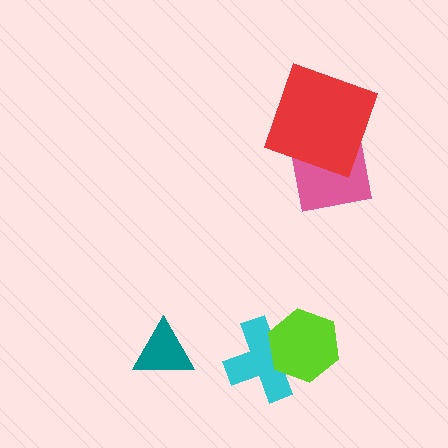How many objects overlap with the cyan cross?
1 object overlaps with the cyan cross.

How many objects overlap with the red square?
1 object overlaps with the red square.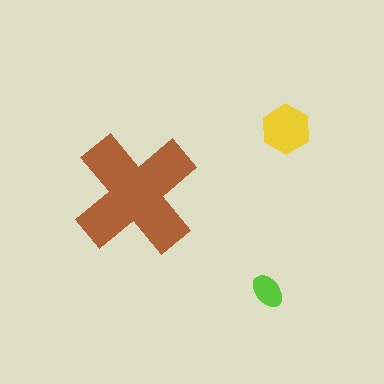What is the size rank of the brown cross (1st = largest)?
1st.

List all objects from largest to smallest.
The brown cross, the yellow hexagon, the lime ellipse.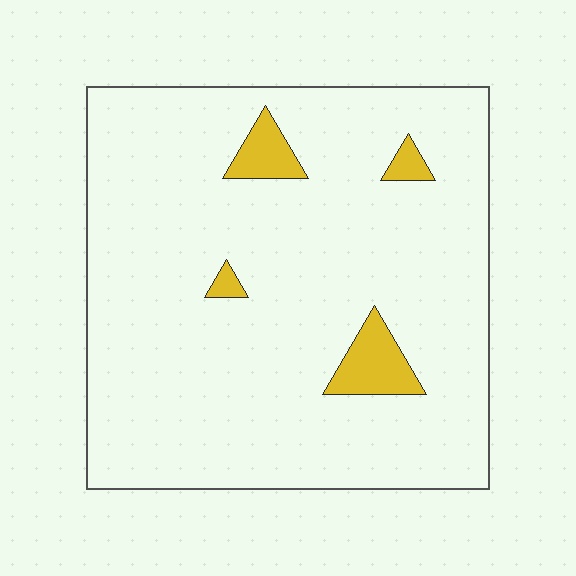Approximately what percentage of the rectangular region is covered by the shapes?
Approximately 5%.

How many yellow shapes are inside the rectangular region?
4.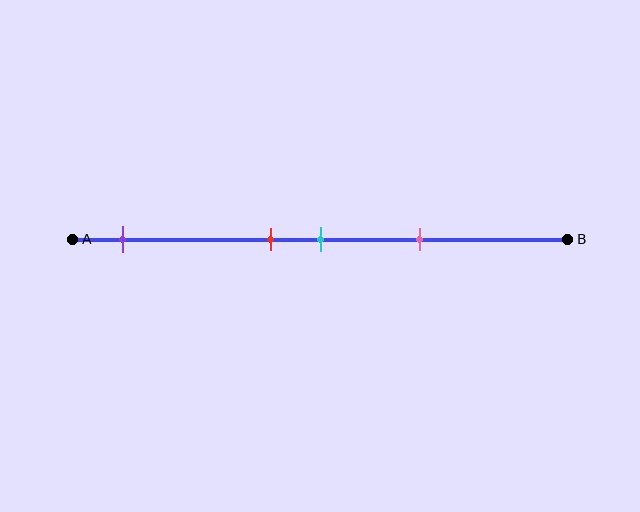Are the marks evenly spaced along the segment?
No, the marks are not evenly spaced.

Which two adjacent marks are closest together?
The red and cyan marks are the closest adjacent pair.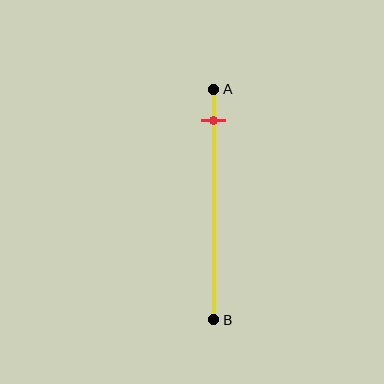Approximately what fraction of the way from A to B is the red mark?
The red mark is approximately 15% of the way from A to B.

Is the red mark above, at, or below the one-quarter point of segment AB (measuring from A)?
The red mark is above the one-quarter point of segment AB.